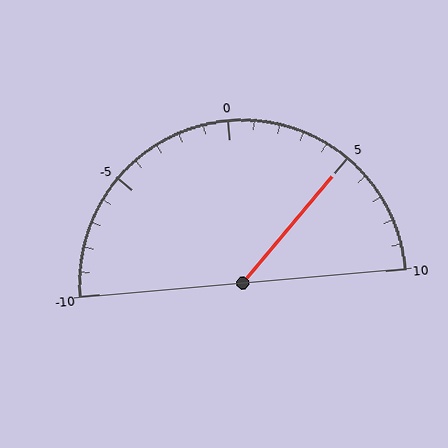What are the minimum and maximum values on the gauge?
The gauge ranges from -10 to 10.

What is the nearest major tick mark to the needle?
The nearest major tick mark is 5.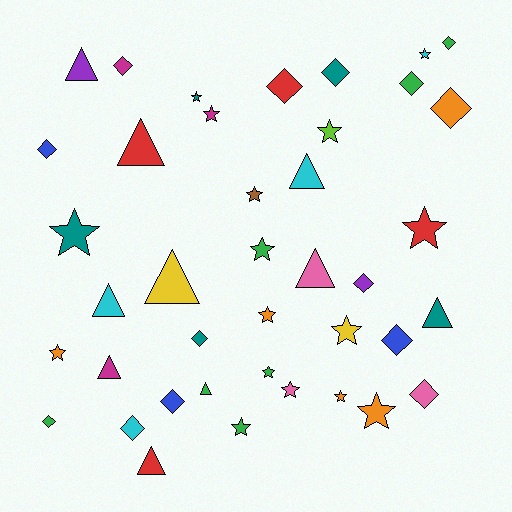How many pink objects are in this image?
There are 3 pink objects.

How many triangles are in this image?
There are 10 triangles.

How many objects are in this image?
There are 40 objects.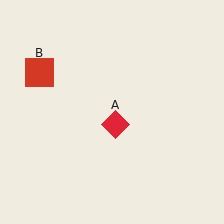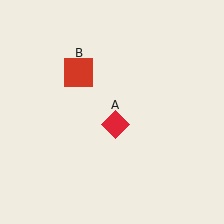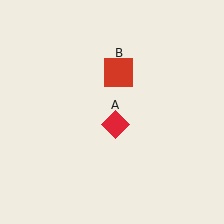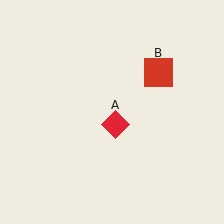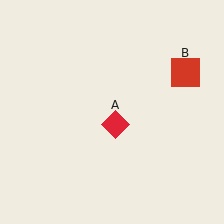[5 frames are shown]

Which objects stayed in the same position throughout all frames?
Red diamond (object A) remained stationary.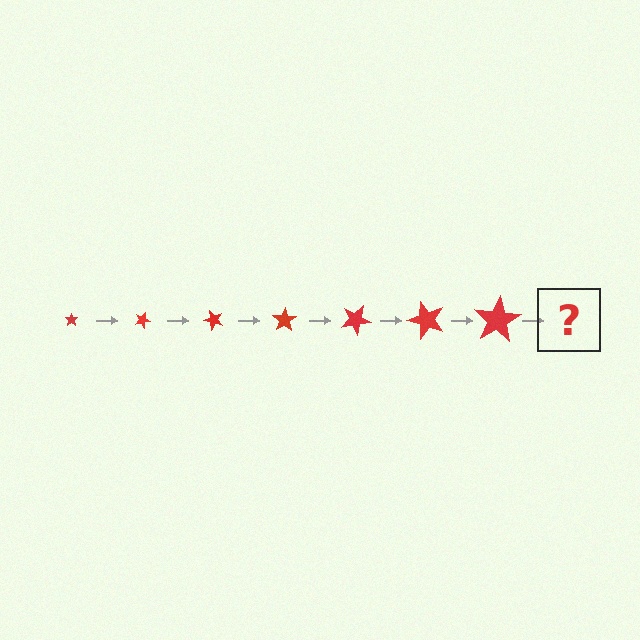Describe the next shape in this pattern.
It should be a star, larger than the previous one and rotated 175 degrees from the start.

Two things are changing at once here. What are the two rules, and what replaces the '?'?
The two rules are that the star grows larger each step and it rotates 25 degrees each step. The '?' should be a star, larger than the previous one and rotated 175 degrees from the start.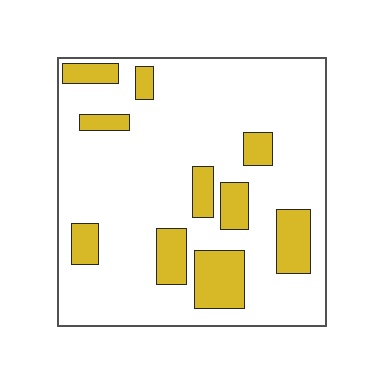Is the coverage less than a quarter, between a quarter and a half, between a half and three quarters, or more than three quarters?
Less than a quarter.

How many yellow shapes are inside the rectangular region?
10.